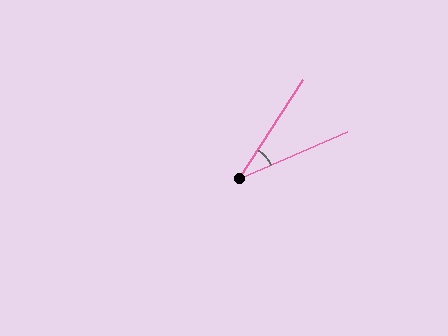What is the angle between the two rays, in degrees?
Approximately 33 degrees.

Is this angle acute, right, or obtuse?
It is acute.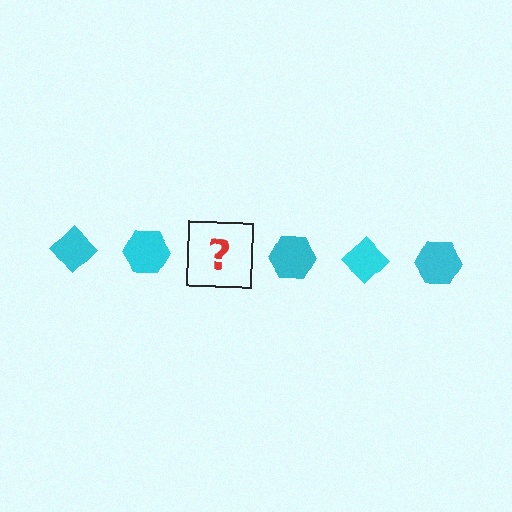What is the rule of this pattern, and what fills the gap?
The rule is that the pattern cycles through diamond, hexagon shapes in cyan. The gap should be filled with a cyan diamond.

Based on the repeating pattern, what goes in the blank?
The blank should be a cyan diamond.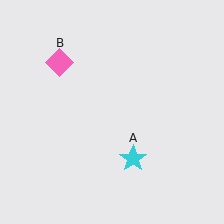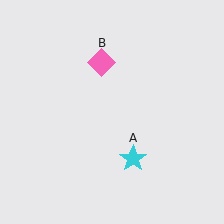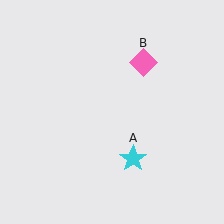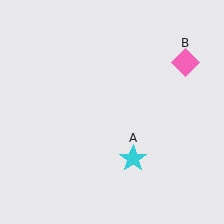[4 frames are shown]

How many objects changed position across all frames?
1 object changed position: pink diamond (object B).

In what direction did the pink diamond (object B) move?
The pink diamond (object B) moved right.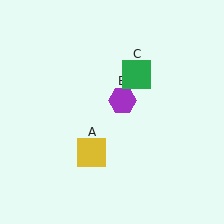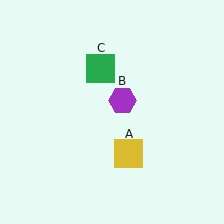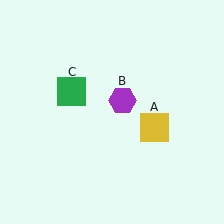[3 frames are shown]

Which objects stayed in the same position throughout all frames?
Purple hexagon (object B) remained stationary.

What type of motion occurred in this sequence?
The yellow square (object A), green square (object C) rotated counterclockwise around the center of the scene.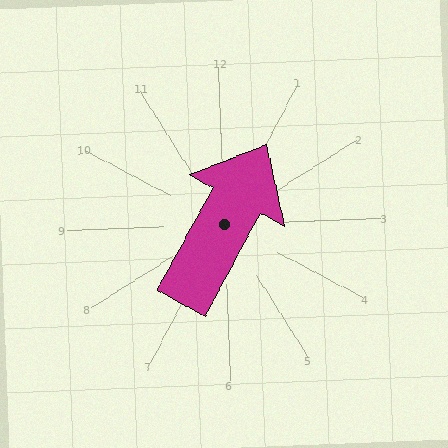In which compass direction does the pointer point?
Northeast.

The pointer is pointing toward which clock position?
Roughly 1 o'clock.